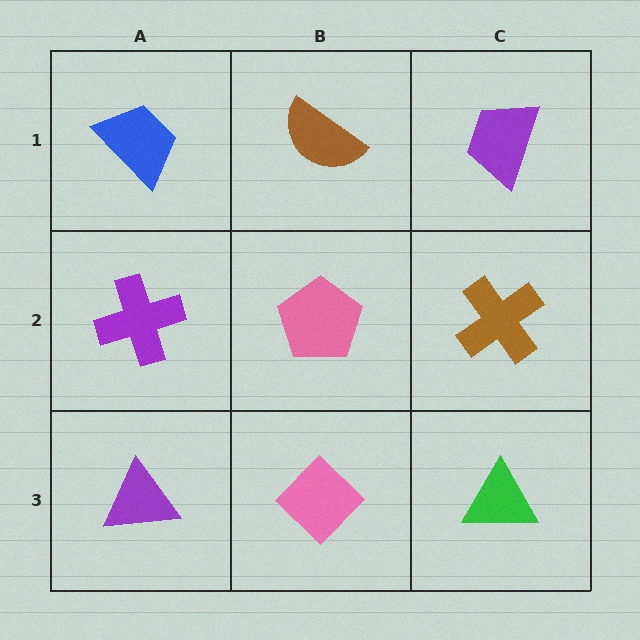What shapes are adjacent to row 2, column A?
A blue trapezoid (row 1, column A), a purple triangle (row 3, column A), a pink pentagon (row 2, column B).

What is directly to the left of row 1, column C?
A brown semicircle.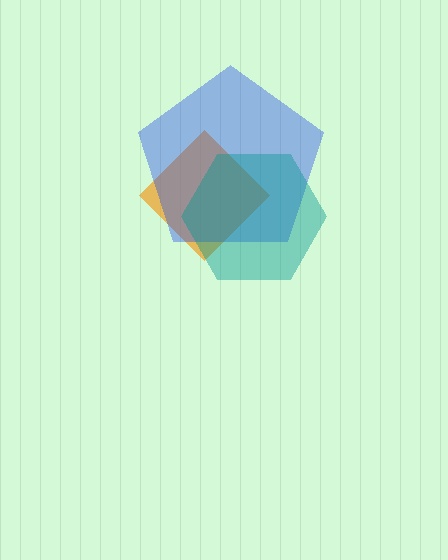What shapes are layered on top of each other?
The layered shapes are: an orange diamond, a blue pentagon, a teal hexagon.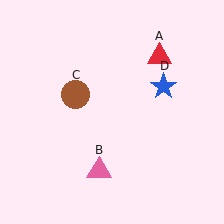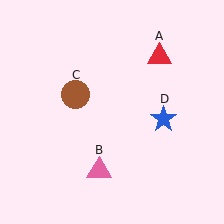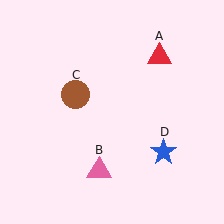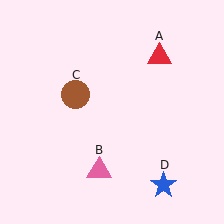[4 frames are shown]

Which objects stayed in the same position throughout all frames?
Red triangle (object A) and pink triangle (object B) and brown circle (object C) remained stationary.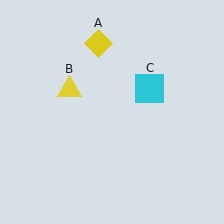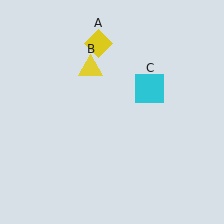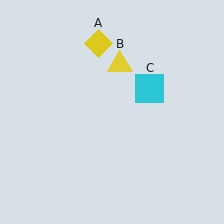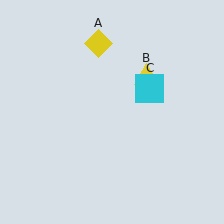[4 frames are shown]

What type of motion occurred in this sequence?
The yellow triangle (object B) rotated clockwise around the center of the scene.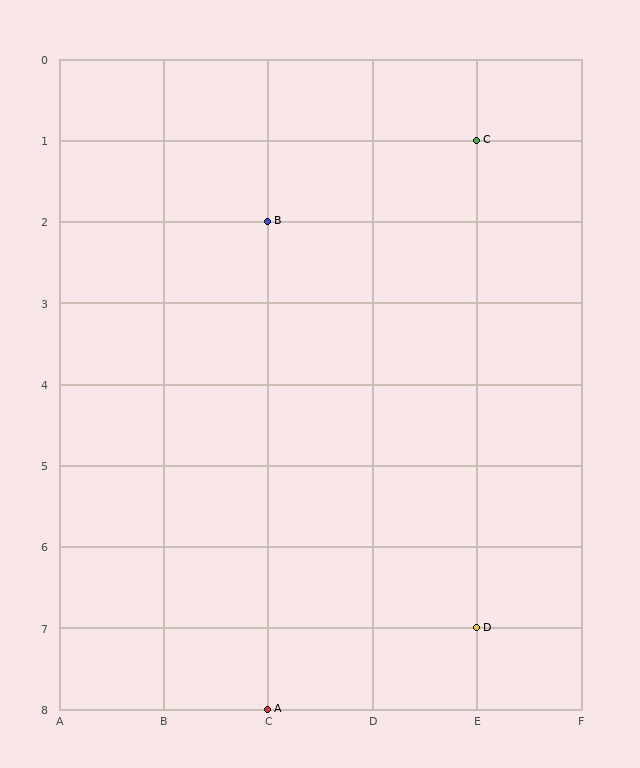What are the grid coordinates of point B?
Point B is at grid coordinates (C, 2).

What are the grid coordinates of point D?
Point D is at grid coordinates (E, 7).